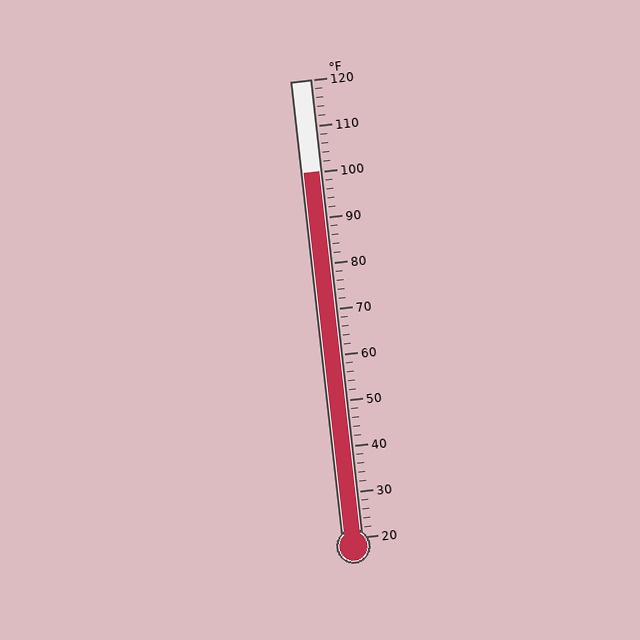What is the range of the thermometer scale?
The thermometer scale ranges from 20°F to 120°F.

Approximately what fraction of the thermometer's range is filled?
The thermometer is filled to approximately 80% of its range.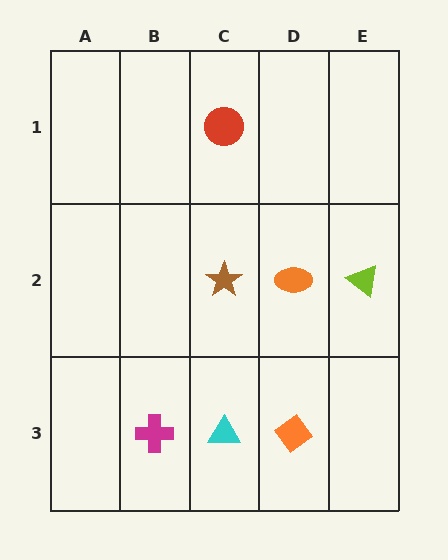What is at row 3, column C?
A cyan triangle.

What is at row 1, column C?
A red circle.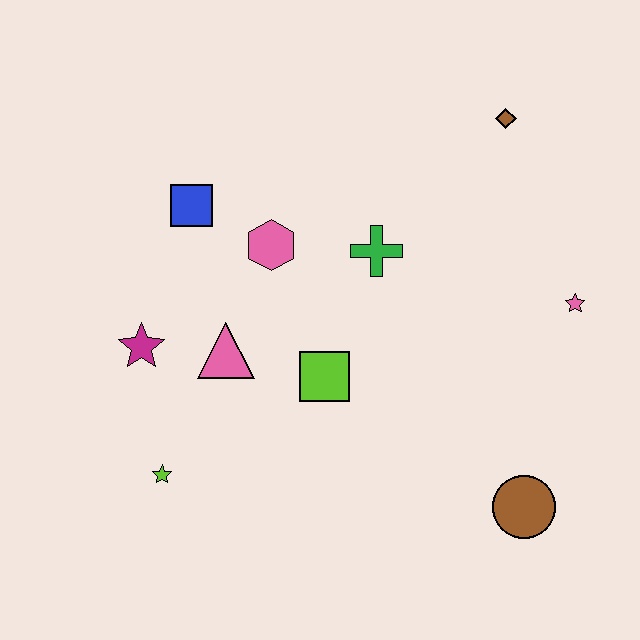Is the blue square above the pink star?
Yes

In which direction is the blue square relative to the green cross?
The blue square is to the left of the green cross.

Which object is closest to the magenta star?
The pink triangle is closest to the magenta star.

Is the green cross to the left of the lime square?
No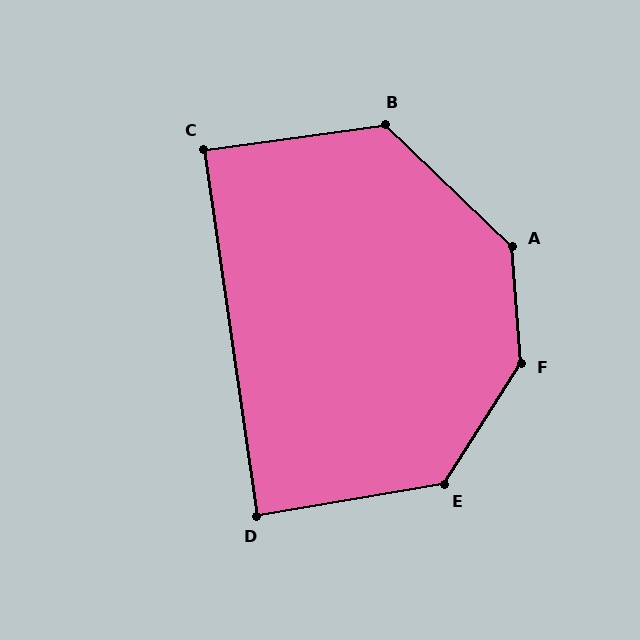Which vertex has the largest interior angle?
F, at approximately 143 degrees.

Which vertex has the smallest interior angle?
D, at approximately 89 degrees.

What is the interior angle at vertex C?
Approximately 90 degrees (approximately right).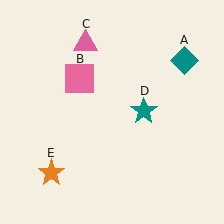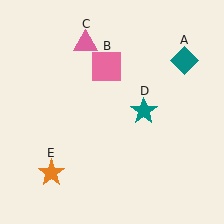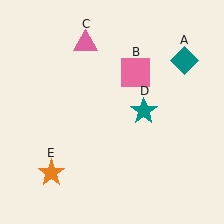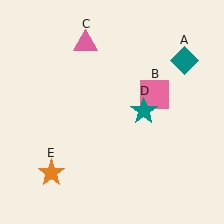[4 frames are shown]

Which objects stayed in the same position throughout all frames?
Teal diamond (object A) and pink triangle (object C) and teal star (object D) and orange star (object E) remained stationary.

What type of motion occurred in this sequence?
The pink square (object B) rotated clockwise around the center of the scene.